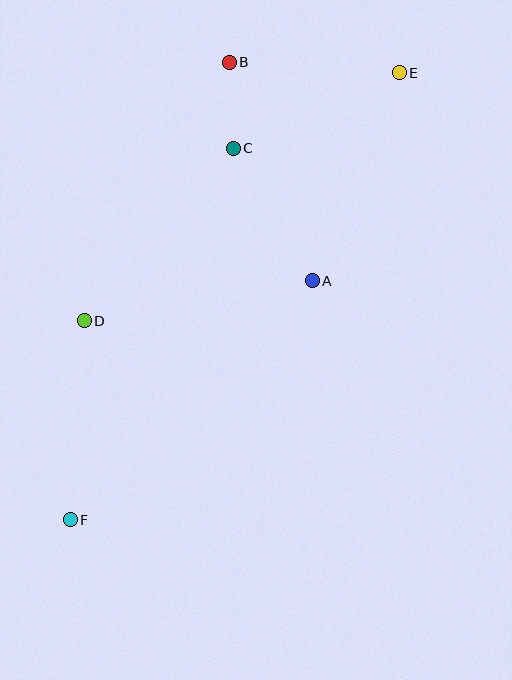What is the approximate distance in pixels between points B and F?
The distance between B and F is approximately 485 pixels.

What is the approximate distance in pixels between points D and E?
The distance between D and E is approximately 402 pixels.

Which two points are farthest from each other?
Points E and F are farthest from each other.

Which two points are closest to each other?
Points B and C are closest to each other.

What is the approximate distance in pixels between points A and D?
The distance between A and D is approximately 232 pixels.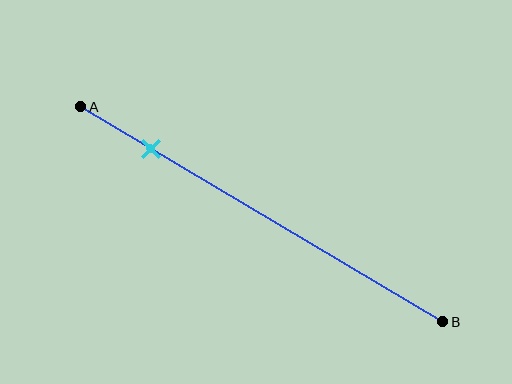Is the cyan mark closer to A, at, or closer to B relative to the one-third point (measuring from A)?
The cyan mark is closer to point A than the one-third point of segment AB.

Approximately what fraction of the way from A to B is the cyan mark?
The cyan mark is approximately 20% of the way from A to B.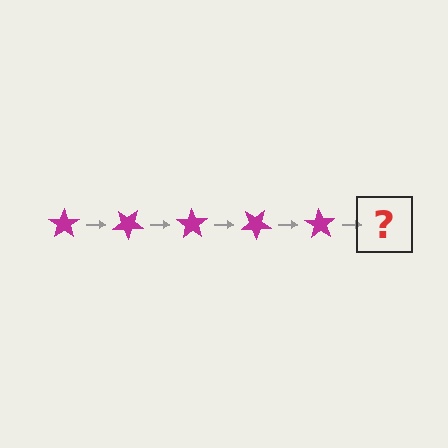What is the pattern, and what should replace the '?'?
The pattern is that the star rotates 35 degrees each step. The '?' should be a magenta star rotated 175 degrees.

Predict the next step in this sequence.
The next step is a magenta star rotated 175 degrees.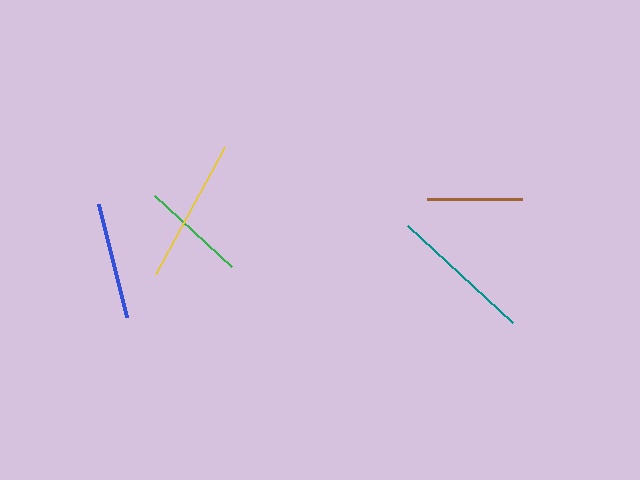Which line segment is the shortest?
The brown line is the shortest at approximately 95 pixels.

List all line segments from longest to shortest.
From longest to shortest: yellow, teal, blue, green, brown.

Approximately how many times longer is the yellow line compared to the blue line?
The yellow line is approximately 1.2 times the length of the blue line.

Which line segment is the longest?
The yellow line is the longest at approximately 145 pixels.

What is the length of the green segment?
The green segment is approximately 104 pixels long.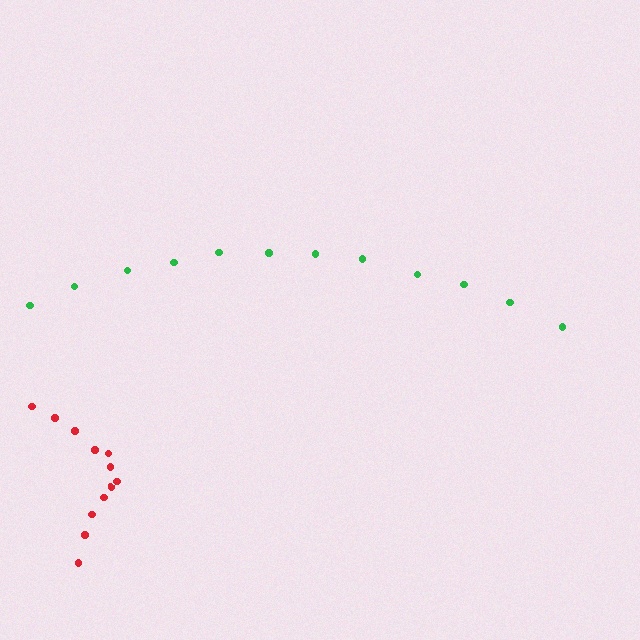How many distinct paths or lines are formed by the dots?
There are 2 distinct paths.